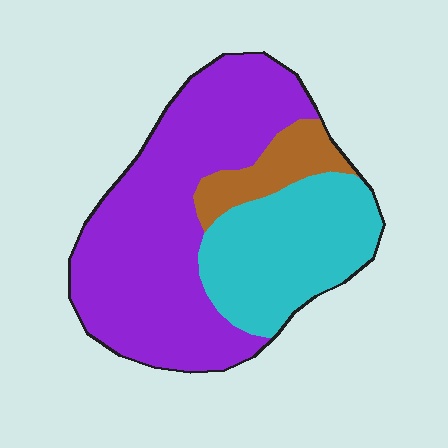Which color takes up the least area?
Brown, at roughly 10%.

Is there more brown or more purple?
Purple.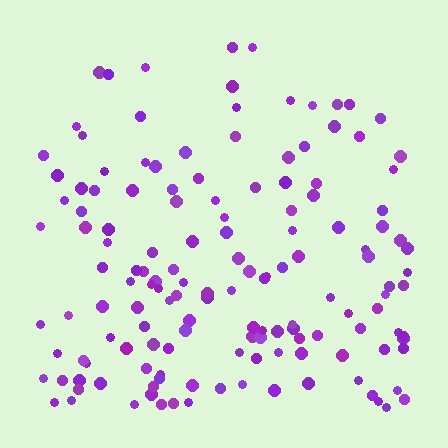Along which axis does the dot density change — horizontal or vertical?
Vertical.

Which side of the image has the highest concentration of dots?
The bottom.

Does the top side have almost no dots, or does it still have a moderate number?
Still a moderate number, just noticeably fewer than the bottom.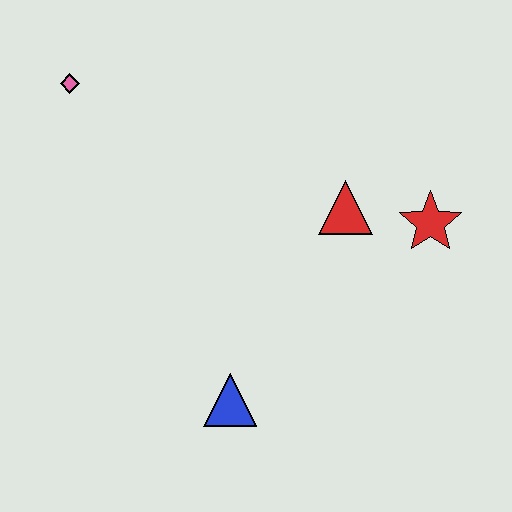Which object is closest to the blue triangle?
The red triangle is closest to the blue triangle.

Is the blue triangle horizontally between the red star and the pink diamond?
Yes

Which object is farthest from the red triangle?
The pink diamond is farthest from the red triangle.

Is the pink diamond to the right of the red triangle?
No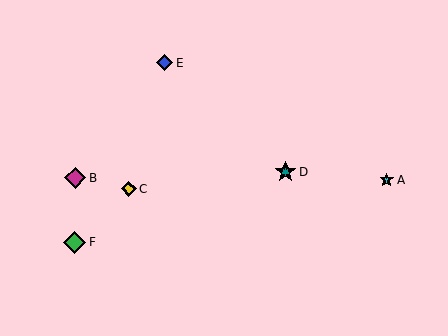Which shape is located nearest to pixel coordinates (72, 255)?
The green diamond (labeled F) at (74, 242) is nearest to that location.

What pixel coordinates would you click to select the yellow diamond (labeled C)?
Click at (129, 189) to select the yellow diamond C.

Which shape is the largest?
The green diamond (labeled F) is the largest.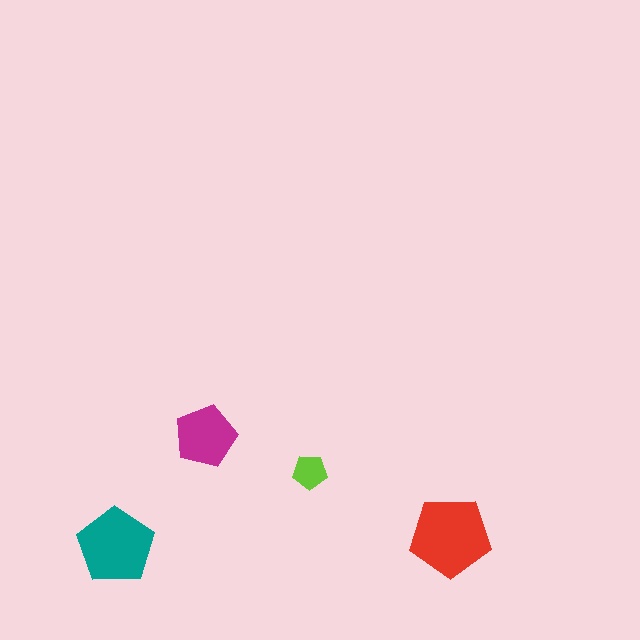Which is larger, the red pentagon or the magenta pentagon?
The red one.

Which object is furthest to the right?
The red pentagon is rightmost.